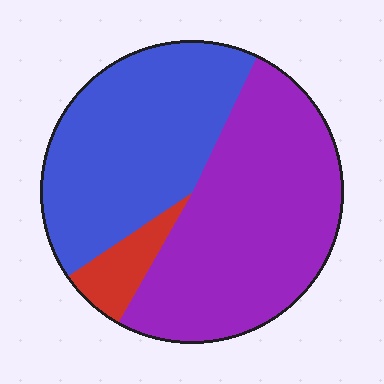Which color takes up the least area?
Red, at roughly 5%.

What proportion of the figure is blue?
Blue covers roughly 40% of the figure.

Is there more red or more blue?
Blue.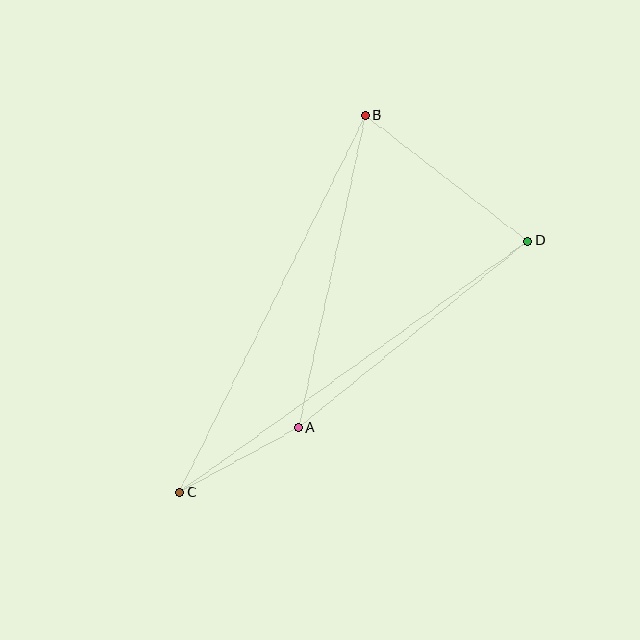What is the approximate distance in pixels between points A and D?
The distance between A and D is approximately 296 pixels.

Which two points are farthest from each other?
Points C and D are farthest from each other.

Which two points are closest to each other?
Points A and C are closest to each other.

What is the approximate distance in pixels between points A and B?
The distance between A and B is approximately 320 pixels.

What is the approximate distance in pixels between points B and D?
The distance between B and D is approximately 205 pixels.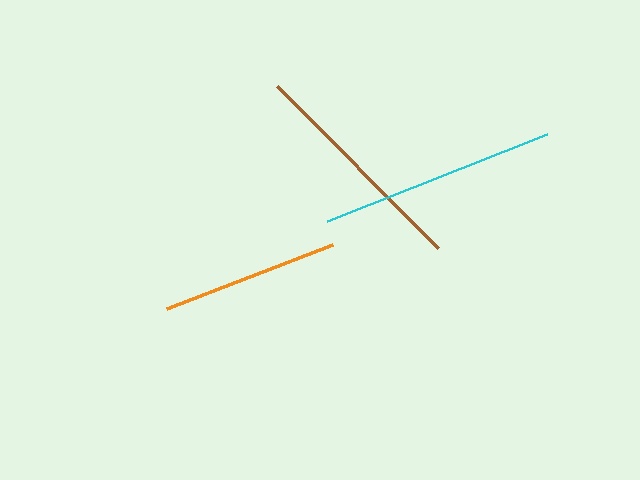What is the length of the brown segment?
The brown segment is approximately 229 pixels long.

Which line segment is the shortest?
The orange line is the shortest at approximately 177 pixels.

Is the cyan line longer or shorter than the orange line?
The cyan line is longer than the orange line.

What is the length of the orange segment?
The orange segment is approximately 177 pixels long.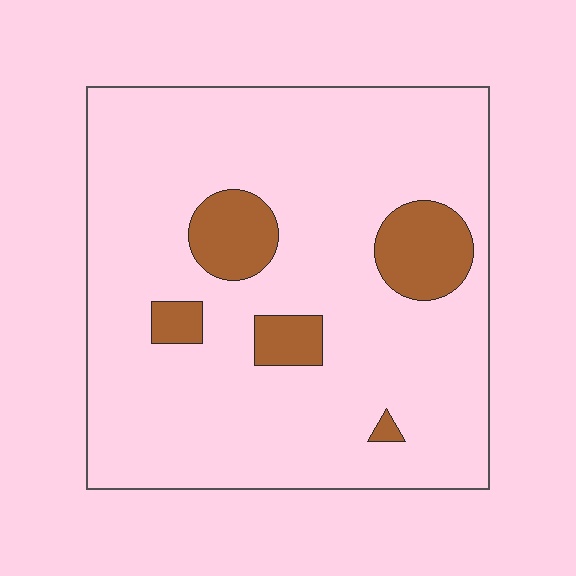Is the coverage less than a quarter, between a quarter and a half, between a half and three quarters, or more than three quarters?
Less than a quarter.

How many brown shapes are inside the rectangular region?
5.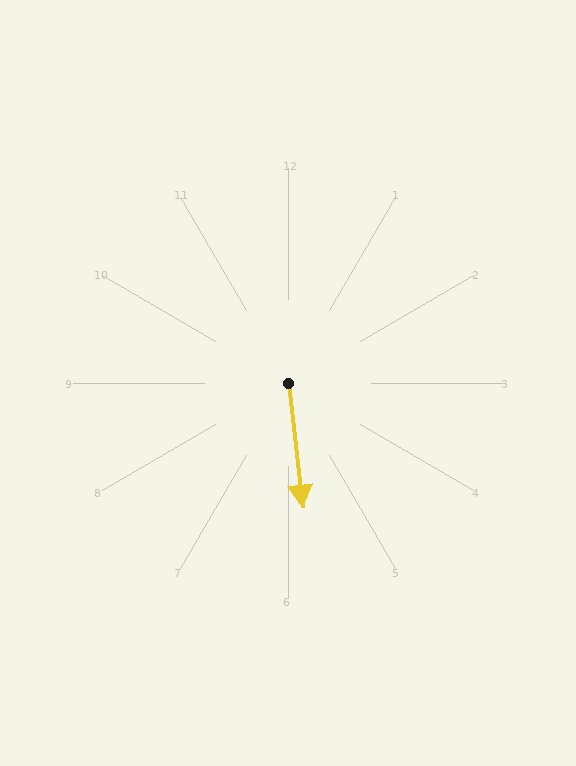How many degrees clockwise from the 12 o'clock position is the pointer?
Approximately 173 degrees.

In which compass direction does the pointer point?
South.